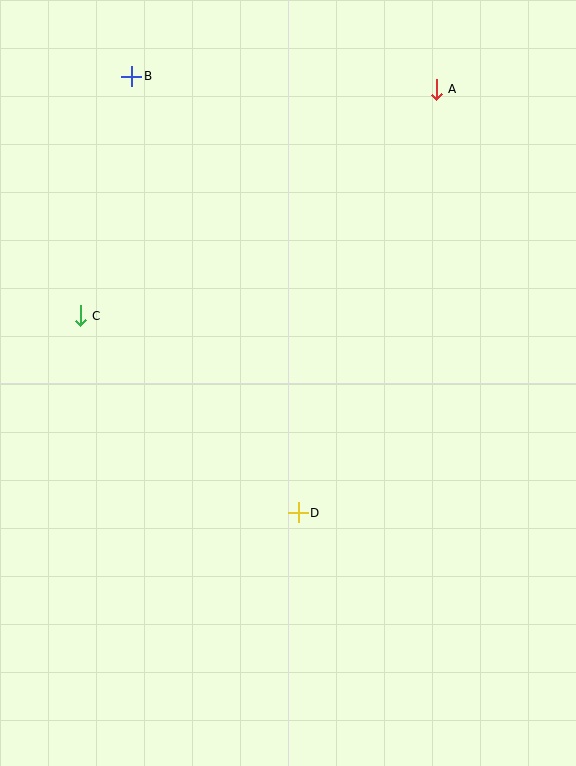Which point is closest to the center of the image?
Point D at (298, 513) is closest to the center.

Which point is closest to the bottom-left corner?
Point D is closest to the bottom-left corner.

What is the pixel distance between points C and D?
The distance between C and D is 294 pixels.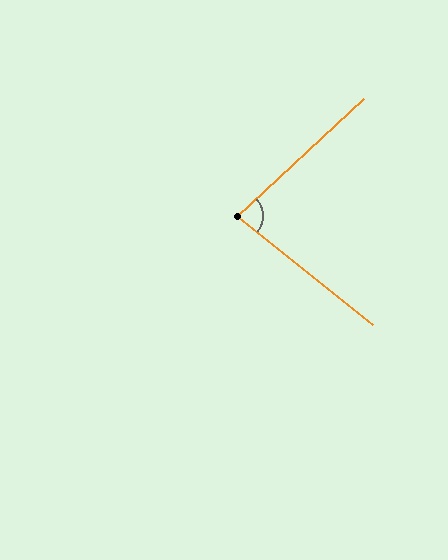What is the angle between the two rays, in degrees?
Approximately 82 degrees.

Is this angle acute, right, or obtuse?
It is acute.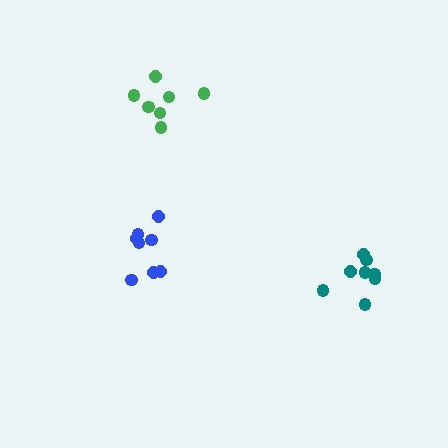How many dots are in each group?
Group 1: 8 dots, Group 2: 8 dots, Group 3: 7 dots (23 total).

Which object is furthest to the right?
The teal cluster is rightmost.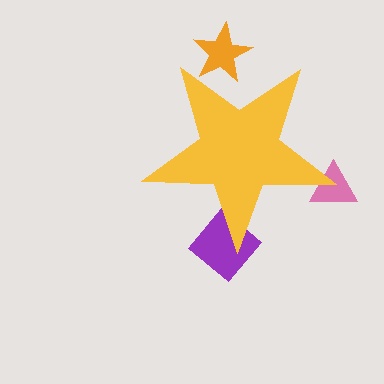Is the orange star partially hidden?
Yes, the orange star is partially hidden behind the yellow star.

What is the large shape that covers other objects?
A yellow star.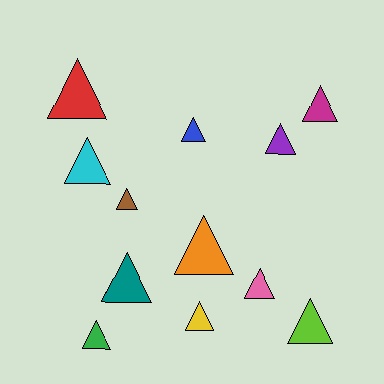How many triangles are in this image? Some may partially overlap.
There are 12 triangles.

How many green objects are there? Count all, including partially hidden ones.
There is 1 green object.